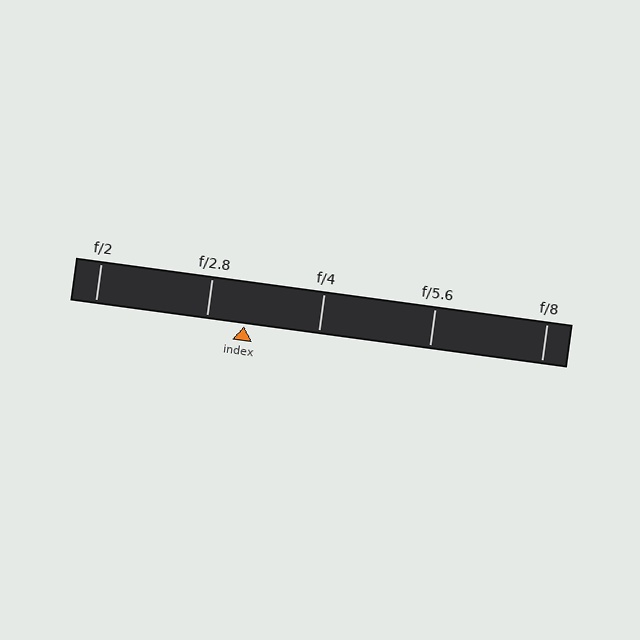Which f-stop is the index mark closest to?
The index mark is closest to f/2.8.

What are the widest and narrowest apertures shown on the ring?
The widest aperture shown is f/2 and the narrowest is f/8.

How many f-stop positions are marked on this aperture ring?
There are 5 f-stop positions marked.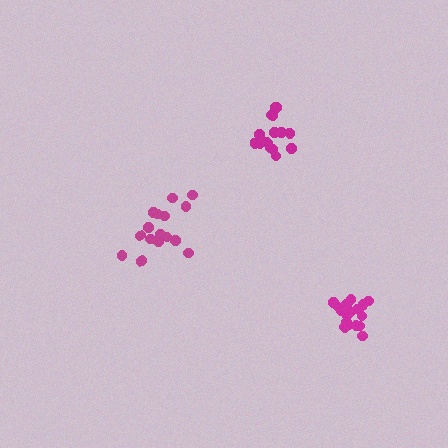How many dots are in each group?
Group 1: 16 dots, Group 2: 16 dots, Group 3: 18 dots (50 total).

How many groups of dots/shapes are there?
There are 3 groups.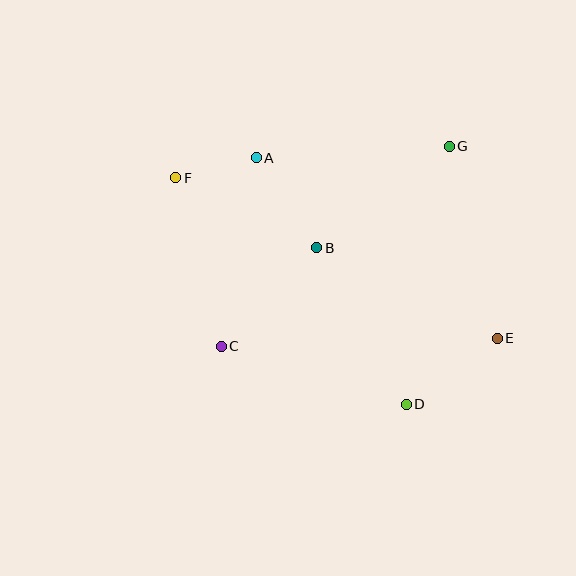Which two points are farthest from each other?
Points E and F are farthest from each other.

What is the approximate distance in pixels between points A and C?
The distance between A and C is approximately 192 pixels.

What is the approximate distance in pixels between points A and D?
The distance between A and D is approximately 288 pixels.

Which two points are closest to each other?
Points A and F are closest to each other.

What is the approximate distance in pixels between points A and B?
The distance between A and B is approximately 108 pixels.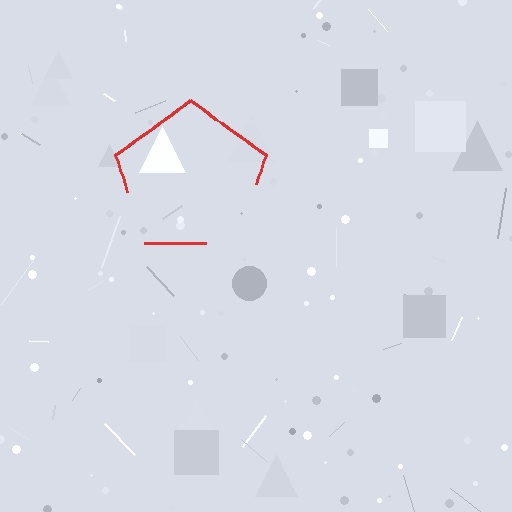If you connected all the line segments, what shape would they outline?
They would outline a pentagon.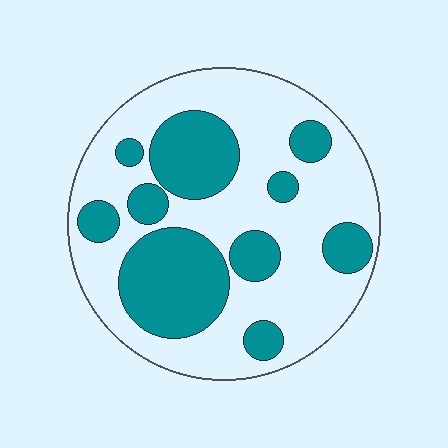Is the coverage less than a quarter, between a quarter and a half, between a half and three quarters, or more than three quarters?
Between a quarter and a half.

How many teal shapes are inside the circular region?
10.